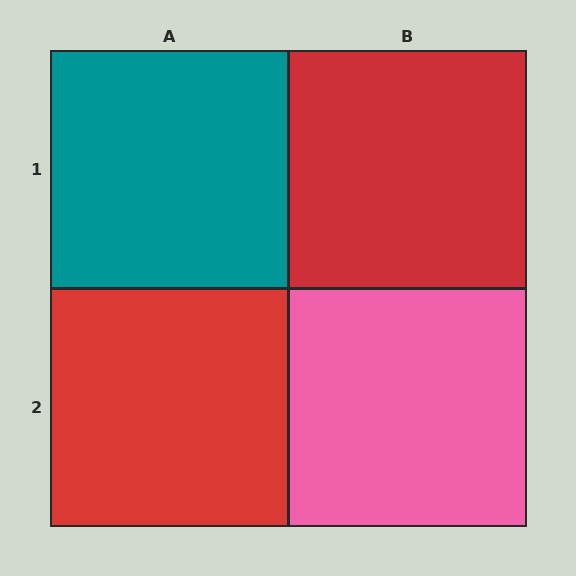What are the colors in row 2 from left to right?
Red, pink.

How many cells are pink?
1 cell is pink.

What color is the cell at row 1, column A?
Teal.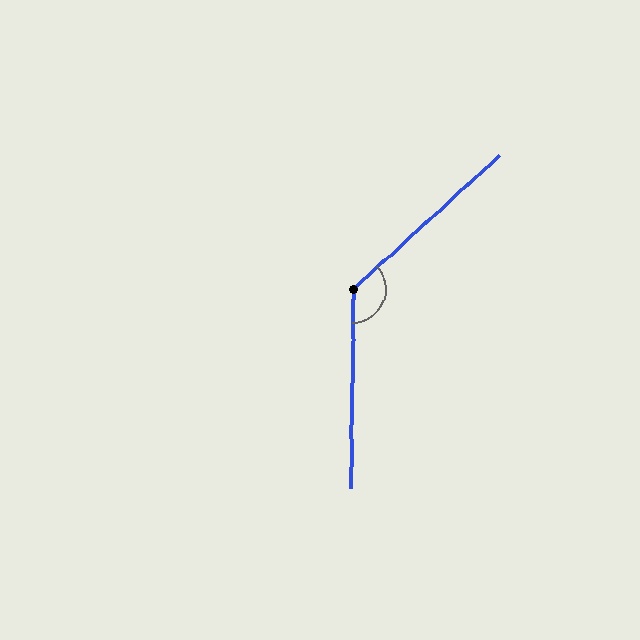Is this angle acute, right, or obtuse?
It is obtuse.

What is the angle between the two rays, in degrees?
Approximately 133 degrees.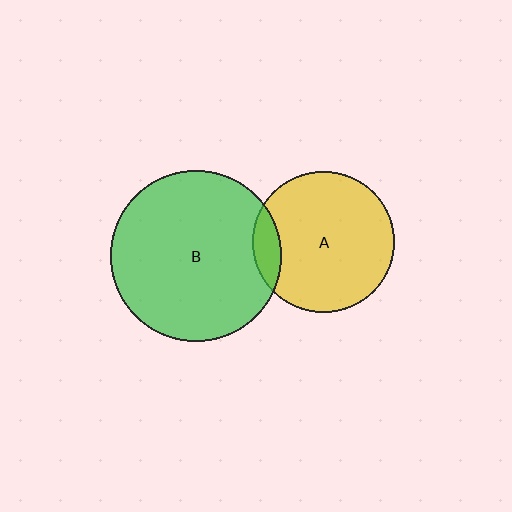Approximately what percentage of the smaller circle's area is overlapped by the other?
Approximately 10%.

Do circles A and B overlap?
Yes.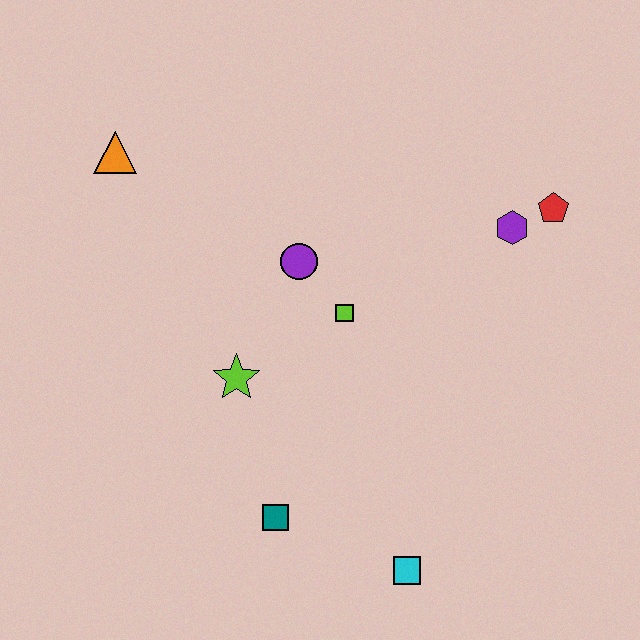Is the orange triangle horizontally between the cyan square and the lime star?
No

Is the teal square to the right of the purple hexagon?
No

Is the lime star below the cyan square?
No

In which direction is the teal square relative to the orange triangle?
The teal square is below the orange triangle.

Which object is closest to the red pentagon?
The purple hexagon is closest to the red pentagon.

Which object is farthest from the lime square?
The orange triangle is farthest from the lime square.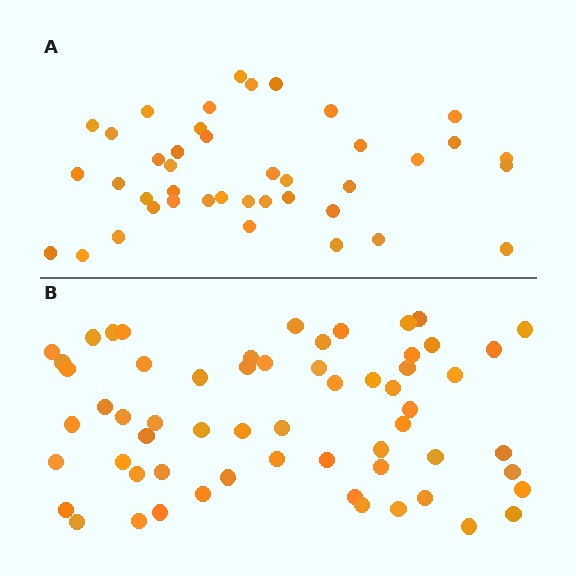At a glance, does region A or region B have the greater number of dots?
Region B (the bottom region) has more dots.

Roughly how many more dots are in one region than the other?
Region B has approximately 20 more dots than region A.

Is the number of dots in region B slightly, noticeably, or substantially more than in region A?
Region B has substantially more. The ratio is roughly 1.5 to 1.